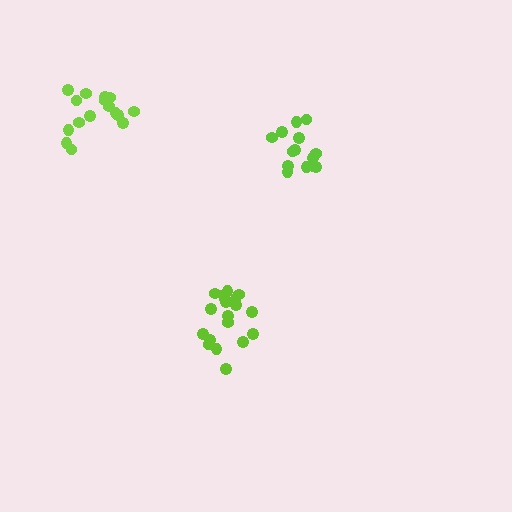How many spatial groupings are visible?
There are 3 spatial groupings.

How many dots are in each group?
Group 1: 19 dots, Group 2: 16 dots, Group 3: 14 dots (49 total).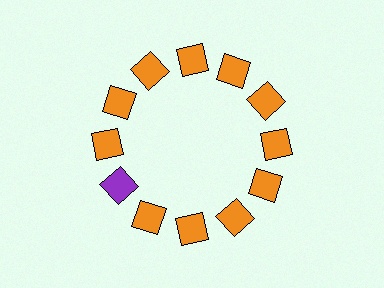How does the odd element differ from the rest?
It has a different color: purple instead of orange.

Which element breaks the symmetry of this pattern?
The purple square at roughly the 8 o'clock position breaks the symmetry. All other shapes are orange squares.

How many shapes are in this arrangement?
There are 12 shapes arranged in a ring pattern.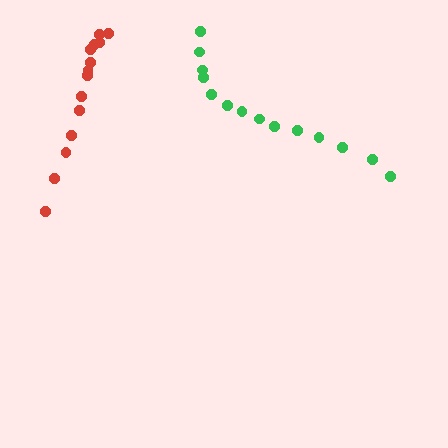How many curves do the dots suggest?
There are 2 distinct paths.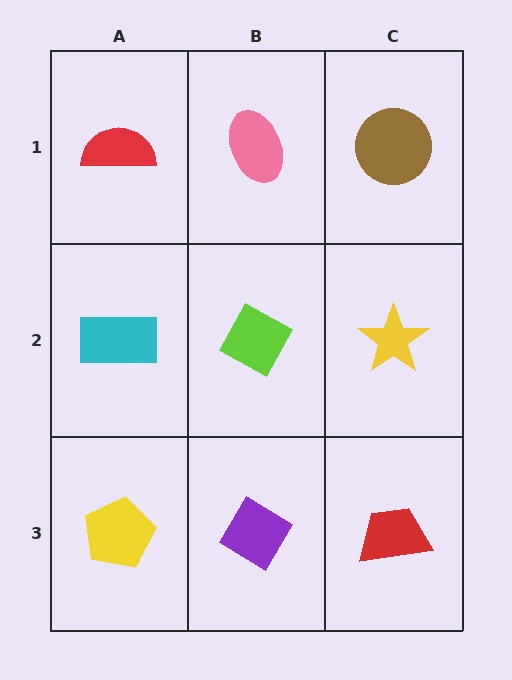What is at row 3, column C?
A red trapezoid.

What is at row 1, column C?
A brown circle.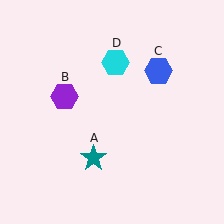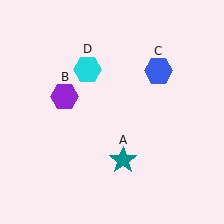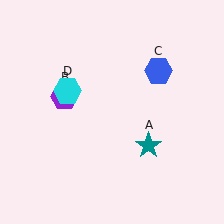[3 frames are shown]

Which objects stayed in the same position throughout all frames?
Purple hexagon (object B) and blue hexagon (object C) remained stationary.